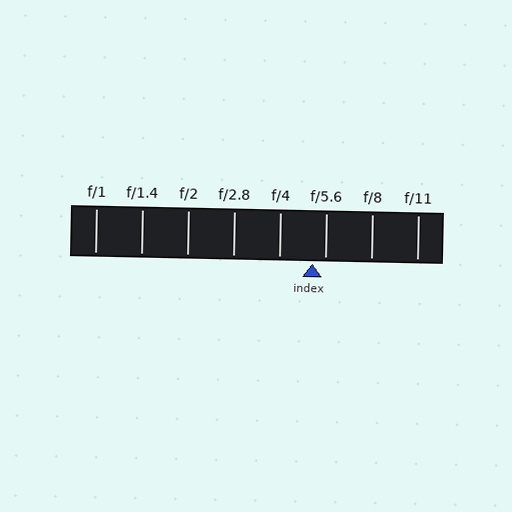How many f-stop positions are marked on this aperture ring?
There are 8 f-stop positions marked.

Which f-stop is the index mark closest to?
The index mark is closest to f/5.6.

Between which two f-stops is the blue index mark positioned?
The index mark is between f/4 and f/5.6.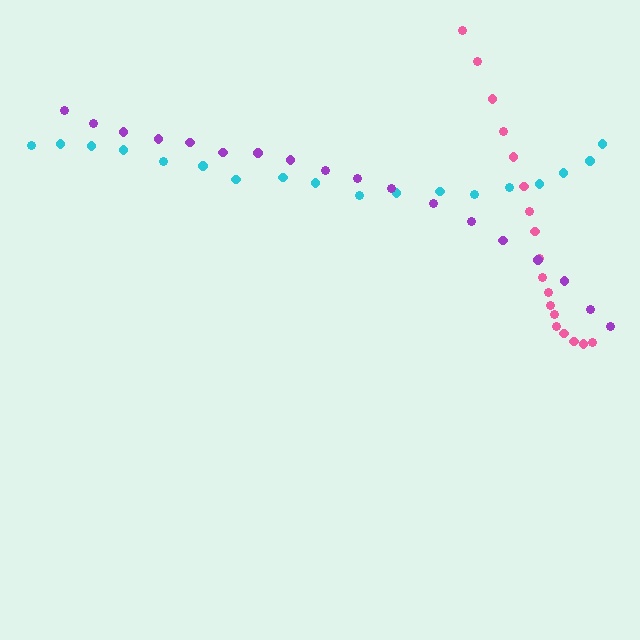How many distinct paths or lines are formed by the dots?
There are 3 distinct paths.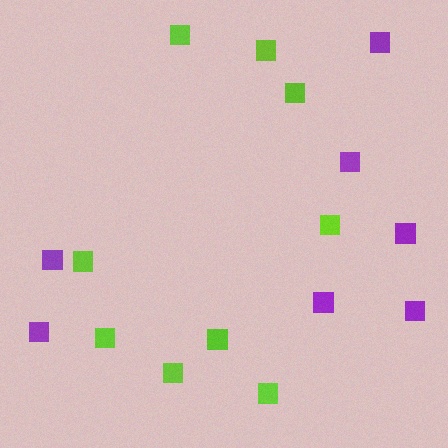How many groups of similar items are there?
There are 2 groups: one group of lime squares (9) and one group of purple squares (7).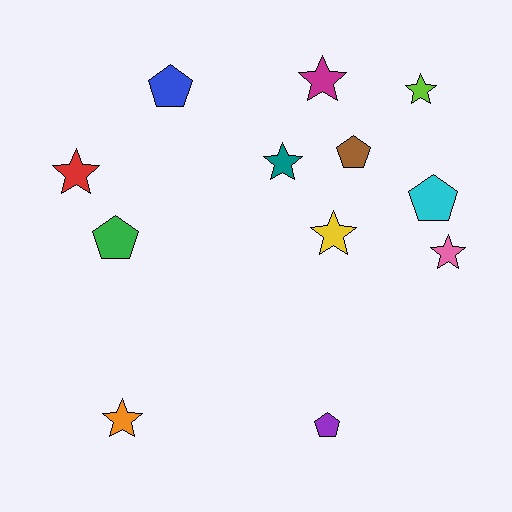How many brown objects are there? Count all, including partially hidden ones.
There is 1 brown object.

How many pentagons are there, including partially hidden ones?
There are 5 pentagons.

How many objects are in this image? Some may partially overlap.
There are 12 objects.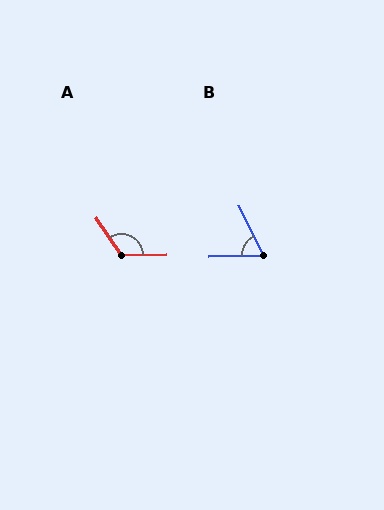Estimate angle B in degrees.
Approximately 65 degrees.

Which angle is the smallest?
B, at approximately 65 degrees.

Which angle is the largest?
A, at approximately 123 degrees.